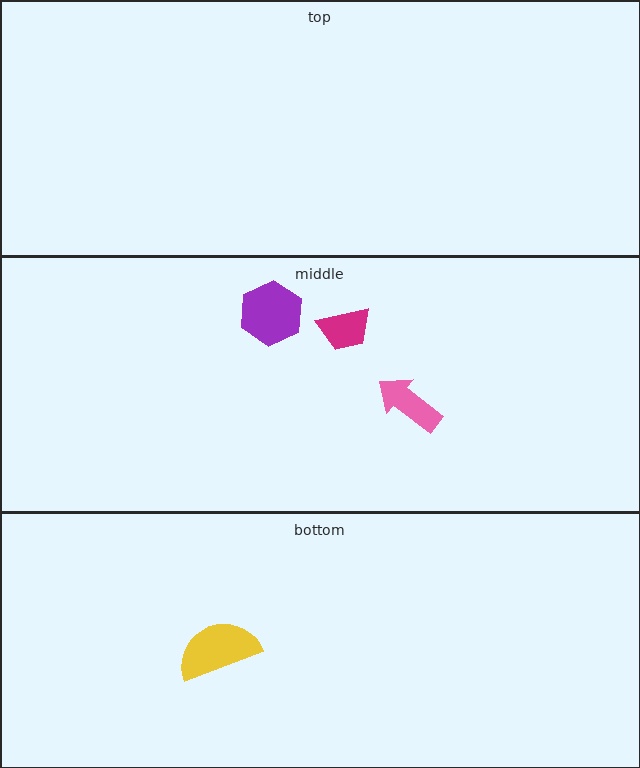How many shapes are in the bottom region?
1.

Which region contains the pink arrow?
The middle region.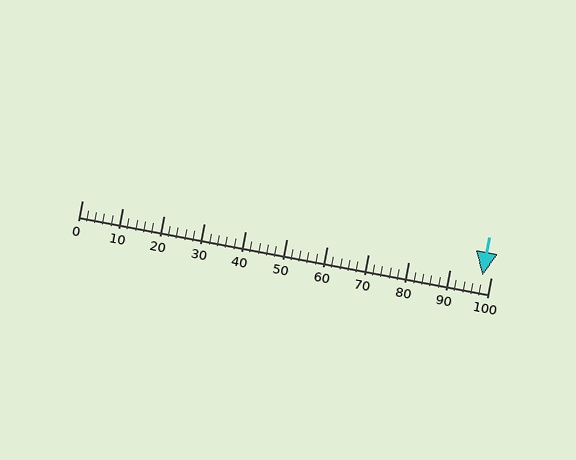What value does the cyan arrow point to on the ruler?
The cyan arrow points to approximately 98.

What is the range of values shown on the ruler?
The ruler shows values from 0 to 100.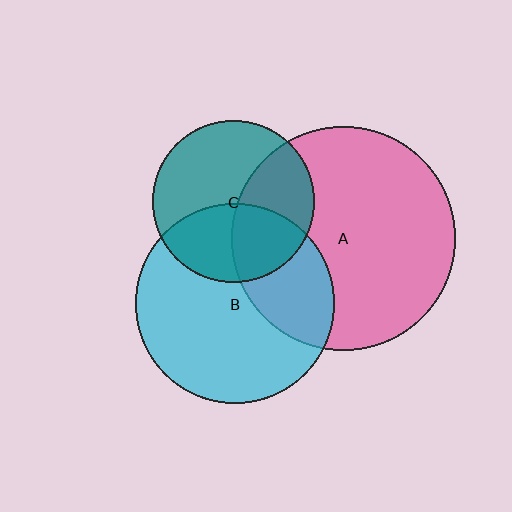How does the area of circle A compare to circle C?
Approximately 1.9 times.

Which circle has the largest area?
Circle A (pink).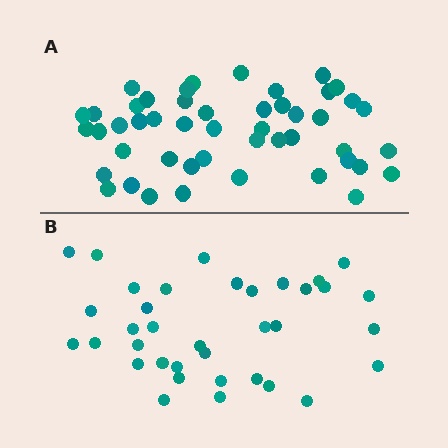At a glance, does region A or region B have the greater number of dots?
Region A (the top region) has more dots.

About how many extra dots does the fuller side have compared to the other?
Region A has roughly 12 or so more dots than region B.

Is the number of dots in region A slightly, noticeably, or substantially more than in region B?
Region A has noticeably more, but not dramatically so. The ratio is roughly 1.3 to 1.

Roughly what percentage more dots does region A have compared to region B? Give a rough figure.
About 35% more.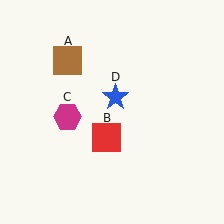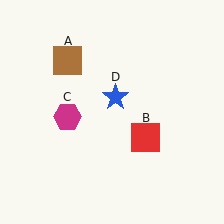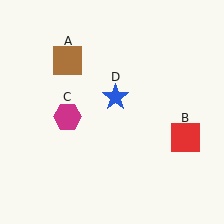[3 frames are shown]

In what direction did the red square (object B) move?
The red square (object B) moved right.